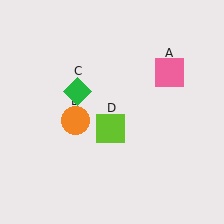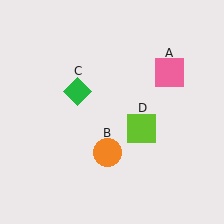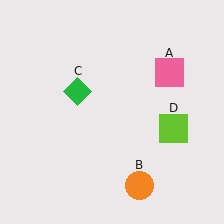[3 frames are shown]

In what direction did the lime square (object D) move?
The lime square (object D) moved right.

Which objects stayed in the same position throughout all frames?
Pink square (object A) and green diamond (object C) remained stationary.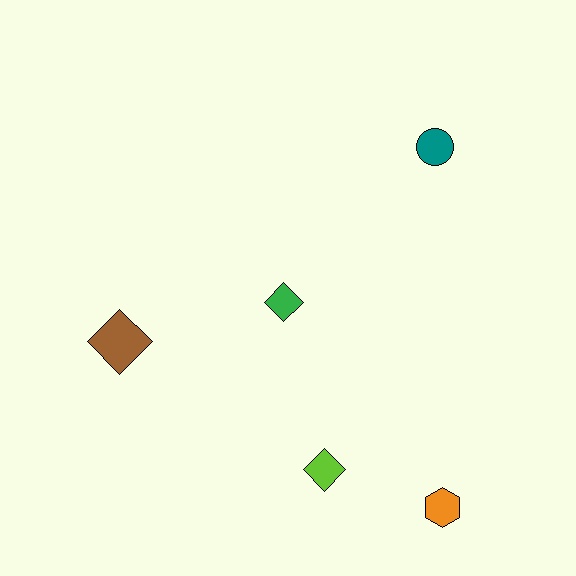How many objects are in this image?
There are 5 objects.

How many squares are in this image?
There are no squares.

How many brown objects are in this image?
There is 1 brown object.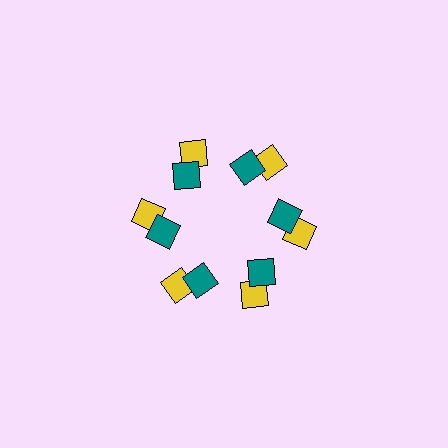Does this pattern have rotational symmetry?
Yes, this pattern has 6-fold rotational symmetry. It looks the same after rotating 60 degrees around the center.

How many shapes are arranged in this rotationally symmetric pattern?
There are 12 shapes, arranged in 6 groups of 2.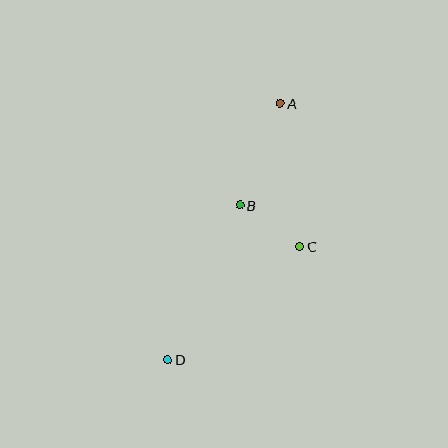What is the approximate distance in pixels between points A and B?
The distance between A and B is approximately 110 pixels.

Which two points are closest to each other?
Points B and C are closest to each other.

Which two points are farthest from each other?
Points A and D are farthest from each other.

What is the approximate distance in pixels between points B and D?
The distance between B and D is approximately 171 pixels.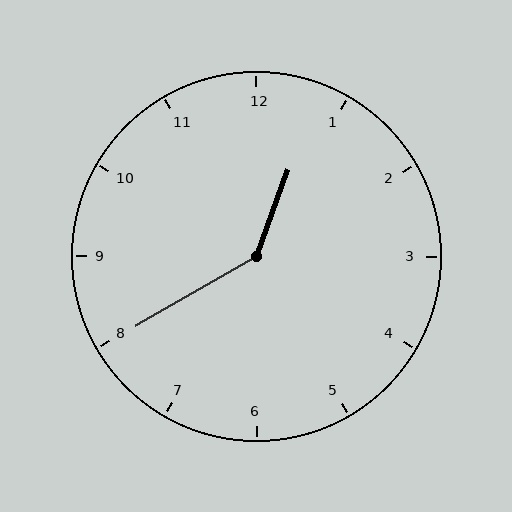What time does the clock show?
12:40.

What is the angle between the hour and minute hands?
Approximately 140 degrees.